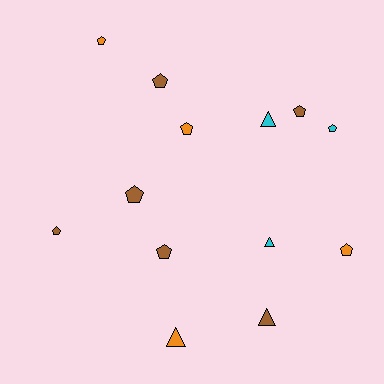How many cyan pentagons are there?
There is 1 cyan pentagon.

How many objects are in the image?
There are 13 objects.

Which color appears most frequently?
Brown, with 6 objects.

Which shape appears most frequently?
Pentagon, with 9 objects.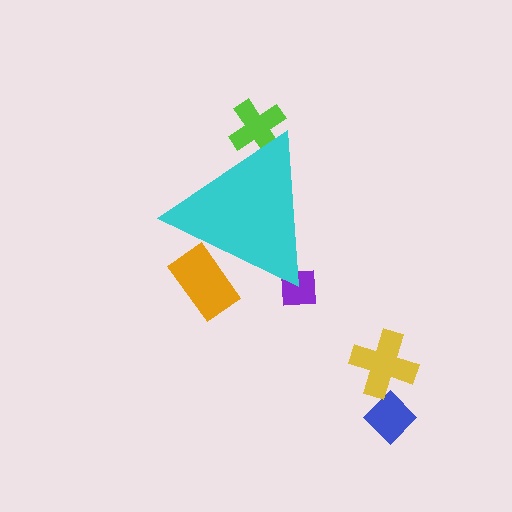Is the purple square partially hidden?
Yes, the purple square is partially hidden behind the cyan triangle.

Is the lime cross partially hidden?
Yes, the lime cross is partially hidden behind the cyan triangle.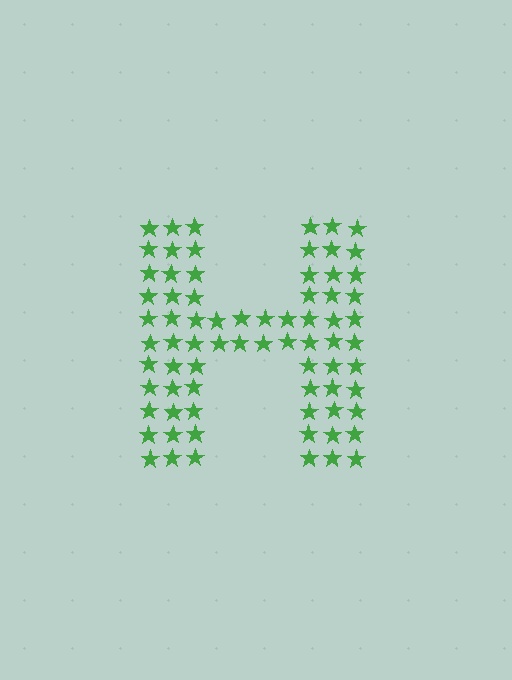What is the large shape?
The large shape is the letter H.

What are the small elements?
The small elements are stars.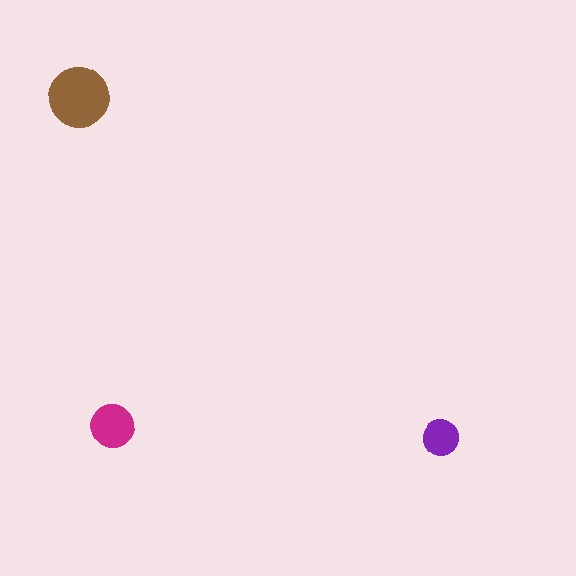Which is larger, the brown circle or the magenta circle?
The brown one.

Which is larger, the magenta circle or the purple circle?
The magenta one.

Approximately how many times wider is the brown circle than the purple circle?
About 1.5 times wider.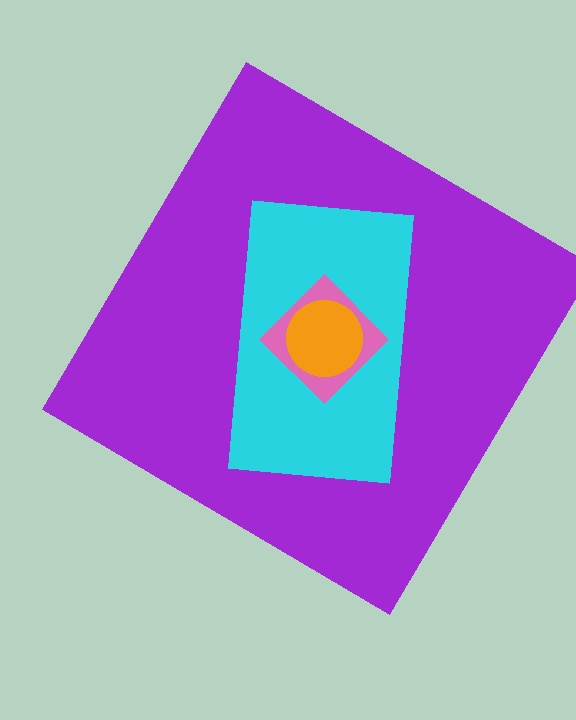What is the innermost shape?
The orange circle.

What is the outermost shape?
The purple diamond.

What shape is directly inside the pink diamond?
The orange circle.